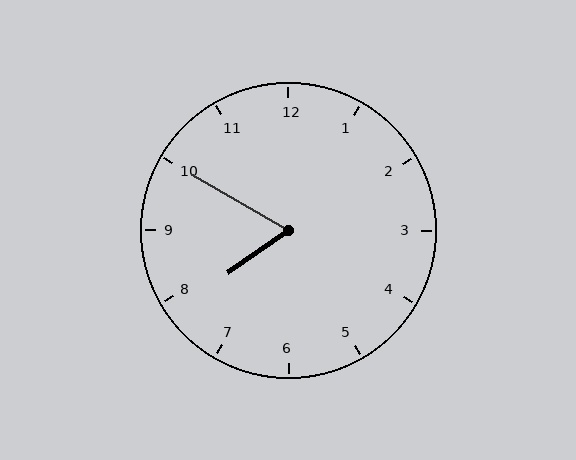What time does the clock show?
7:50.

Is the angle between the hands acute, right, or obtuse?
It is acute.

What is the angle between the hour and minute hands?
Approximately 65 degrees.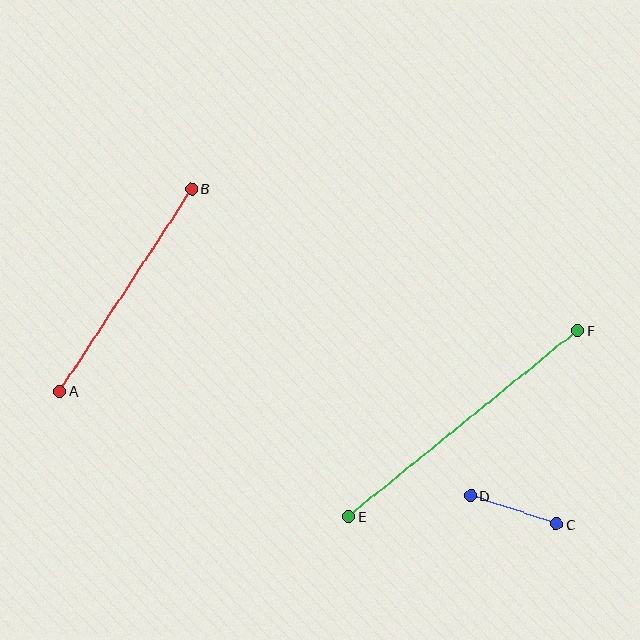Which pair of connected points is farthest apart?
Points E and F are farthest apart.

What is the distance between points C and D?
The distance is approximately 90 pixels.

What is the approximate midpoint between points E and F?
The midpoint is at approximately (463, 424) pixels.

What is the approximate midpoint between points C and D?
The midpoint is at approximately (513, 510) pixels.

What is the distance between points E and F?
The distance is approximately 295 pixels.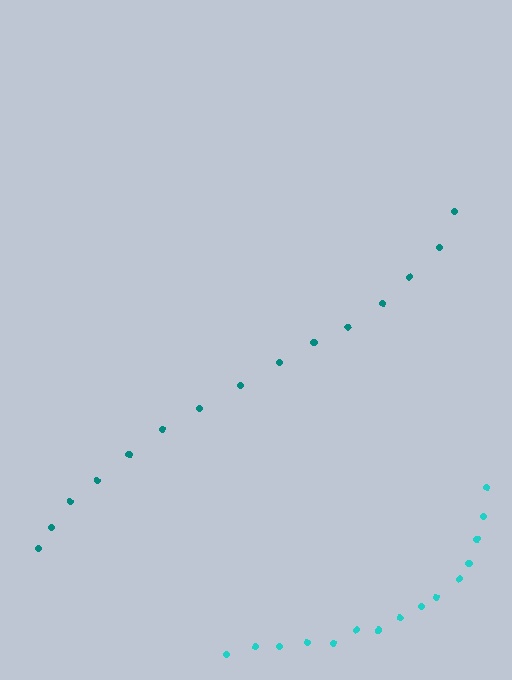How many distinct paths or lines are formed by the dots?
There are 2 distinct paths.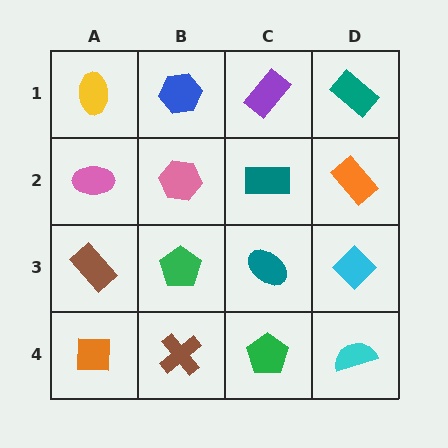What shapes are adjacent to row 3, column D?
An orange rectangle (row 2, column D), a cyan semicircle (row 4, column D), a teal ellipse (row 3, column C).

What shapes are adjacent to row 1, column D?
An orange rectangle (row 2, column D), a purple rectangle (row 1, column C).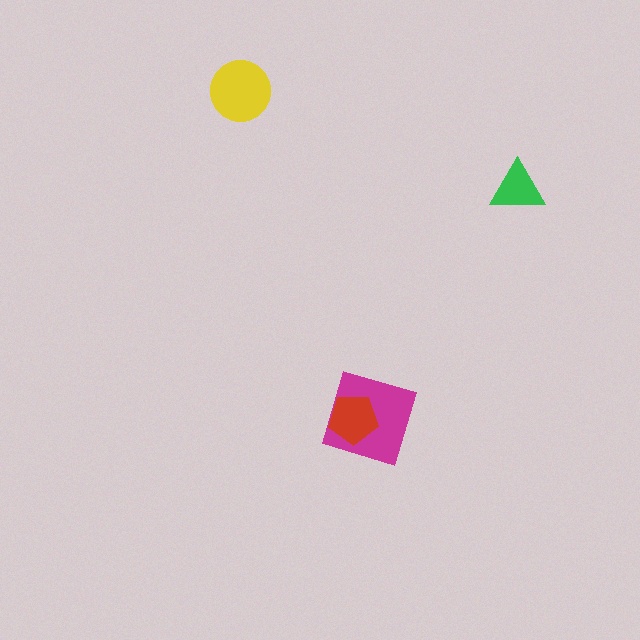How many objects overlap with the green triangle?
0 objects overlap with the green triangle.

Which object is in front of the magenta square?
The red pentagon is in front of the magenta square.